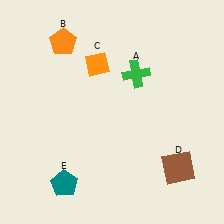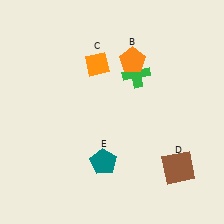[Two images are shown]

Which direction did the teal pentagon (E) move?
The teal pentagon (E) moved right.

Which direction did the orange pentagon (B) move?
The orange pentagon (B) moved right.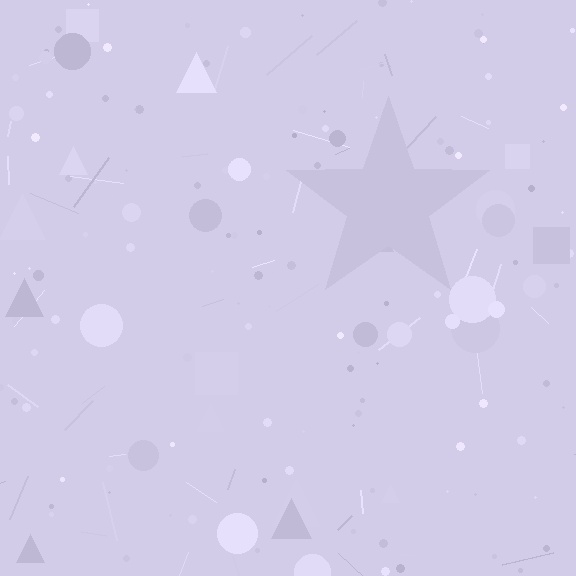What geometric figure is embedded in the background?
A star is embedded in the background.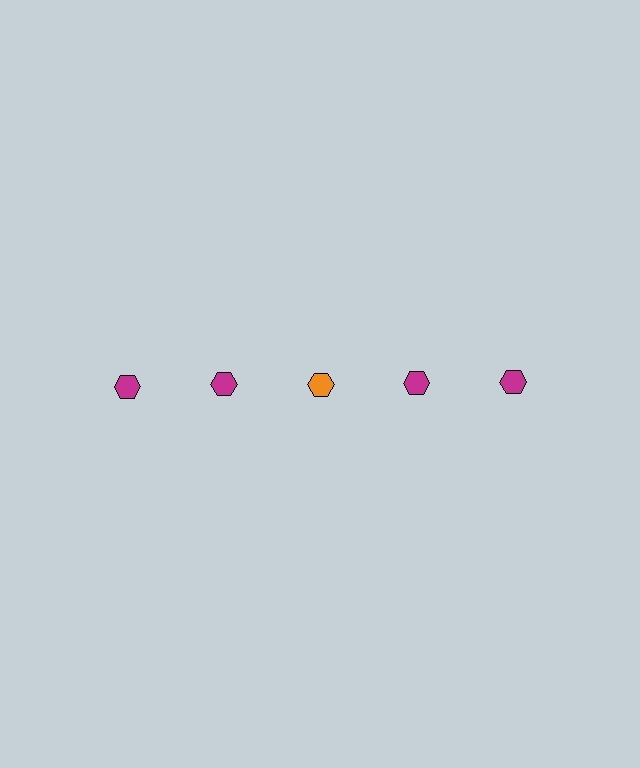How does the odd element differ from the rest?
It has a different color: orange instead of magenta.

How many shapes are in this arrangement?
There are 5 shapes arranged in a grid pattern.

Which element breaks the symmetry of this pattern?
The orange hexagon in the top row, center column breaks the symmetry. All other shapes are magenta hexagons.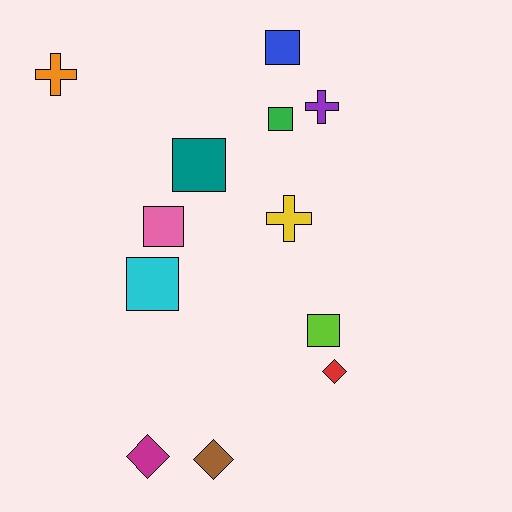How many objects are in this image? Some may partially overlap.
There are 12 objects.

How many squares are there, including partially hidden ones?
There are 6 squares.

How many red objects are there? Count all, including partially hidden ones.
There is 1 red object.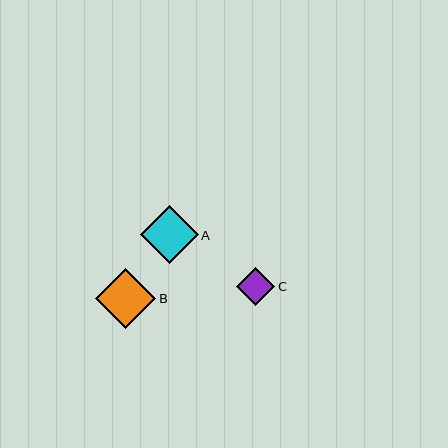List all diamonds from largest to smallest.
From largest to smallest: B, A, C.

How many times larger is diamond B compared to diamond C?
Diamond B is approximately 1.6 times the size of diamond C.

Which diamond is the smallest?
Diamond C is the smallest with a size of approximately 38 pixels.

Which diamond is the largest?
Diamond B is the largest with a size of approximately 60 pixels.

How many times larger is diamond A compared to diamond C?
Diamond A is approximately 1.5 times the size of diamond C.